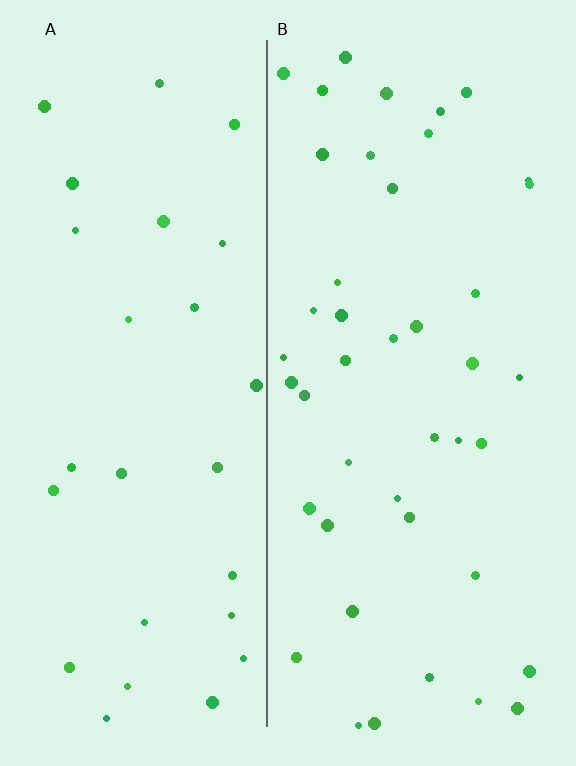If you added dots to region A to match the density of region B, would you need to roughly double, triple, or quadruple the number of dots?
Approximately double.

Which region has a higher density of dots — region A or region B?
B (the right).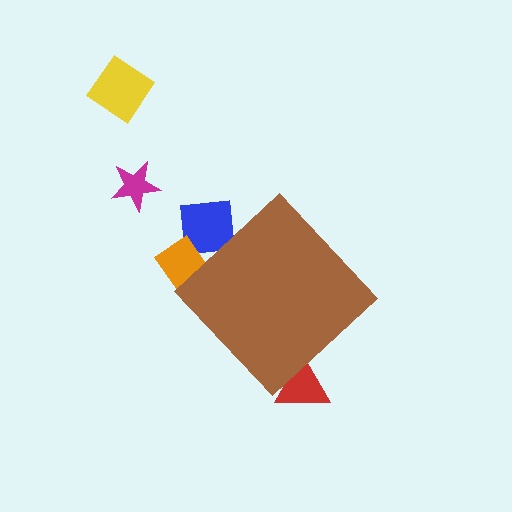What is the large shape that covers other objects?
A brown diamond.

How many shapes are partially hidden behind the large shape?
3 shapes are partially hidden.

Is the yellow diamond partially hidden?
No, the yellow diamond is fully visible.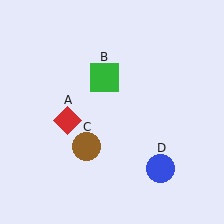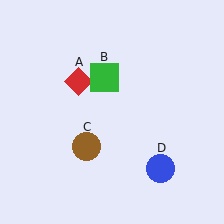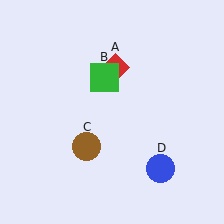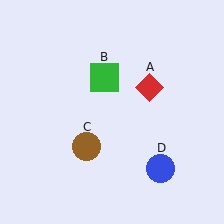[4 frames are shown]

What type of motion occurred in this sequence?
The red diamond (object A) rotated clockwise around the center of the scene.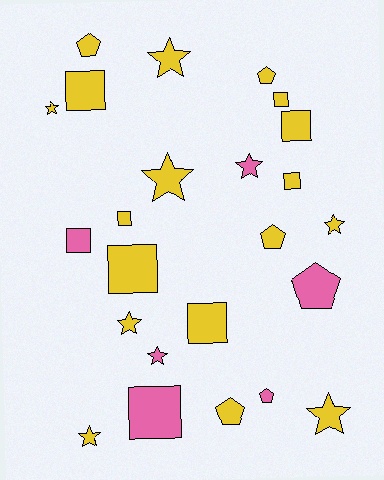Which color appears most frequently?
Yellow, with 18 objects.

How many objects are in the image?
There are 24 objects.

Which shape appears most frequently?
Star, with 9 objects.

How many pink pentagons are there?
There are 2 pink pentagons.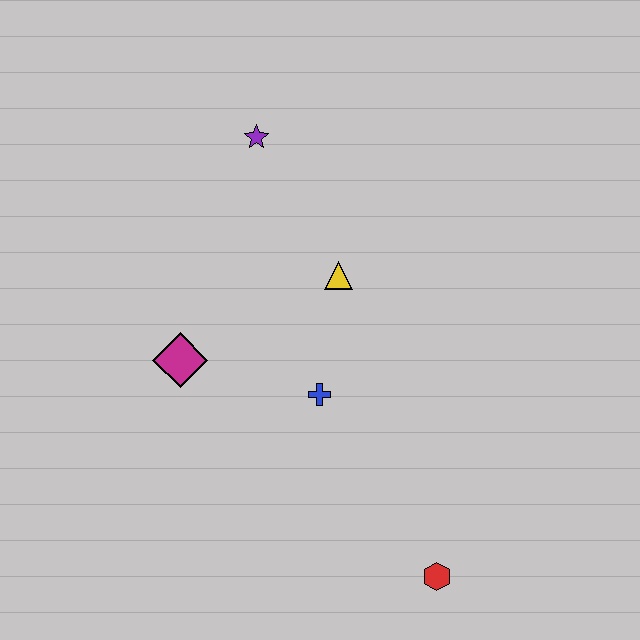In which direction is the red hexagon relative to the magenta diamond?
The red hexagon is to the right of the magenta diamond.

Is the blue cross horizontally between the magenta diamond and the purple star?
No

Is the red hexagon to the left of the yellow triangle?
No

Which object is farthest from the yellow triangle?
The red hexagon is farthest from the yellow triangle.